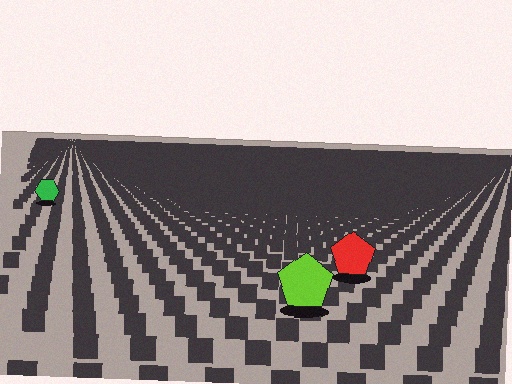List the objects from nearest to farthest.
From nearest to farthest: the lime pentagon, the red pentagon, the green hexagon.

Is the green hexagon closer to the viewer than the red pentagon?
No. The red pentagon is closer — you can tell from the texture gradient: the ground texture is coarser near it.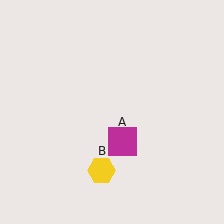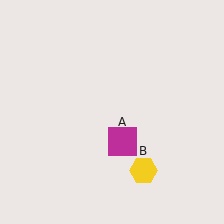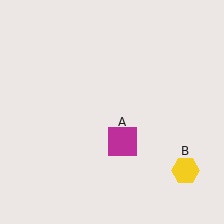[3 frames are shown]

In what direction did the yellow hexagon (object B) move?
The yellow hexagon (object B) moved right.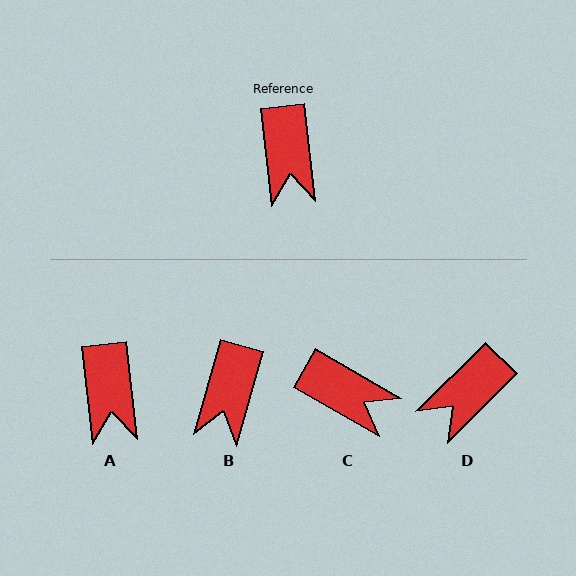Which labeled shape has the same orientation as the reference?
A.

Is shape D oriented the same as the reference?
No, it is off by about 52 degrees.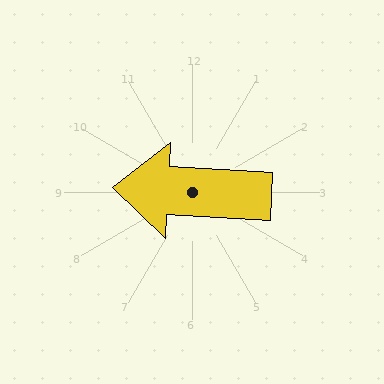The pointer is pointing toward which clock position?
Roughly 9 o'clock.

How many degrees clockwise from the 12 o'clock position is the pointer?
Approximately 273 degrees.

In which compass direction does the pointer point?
West.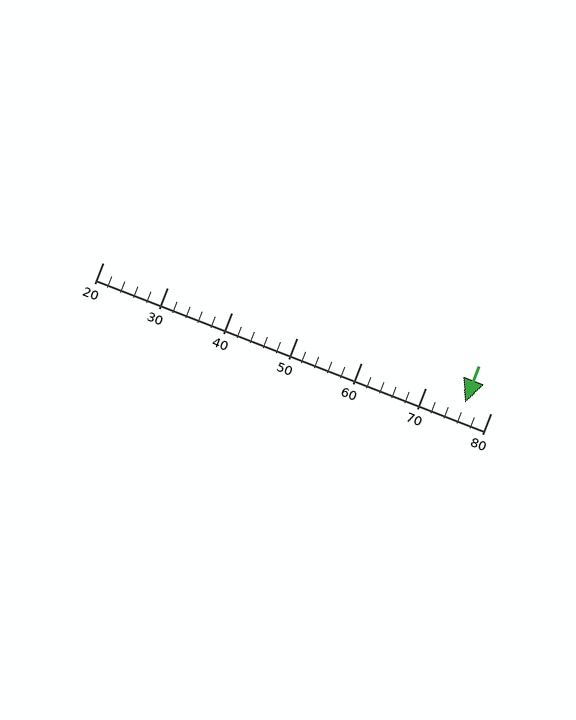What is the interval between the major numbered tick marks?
The major tick marks are spaced 10 units apart.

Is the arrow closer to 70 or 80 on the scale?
The arrow is closer to 80.